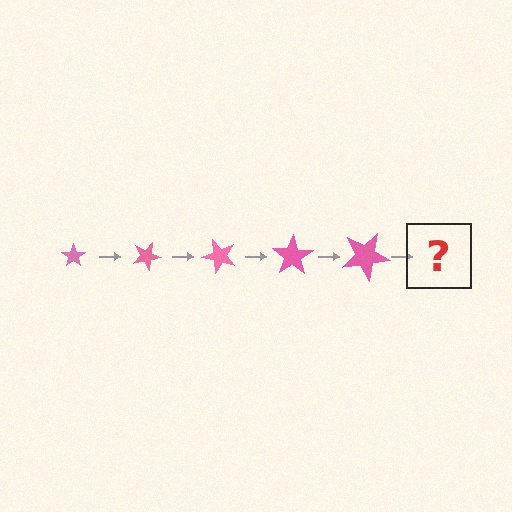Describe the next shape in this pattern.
It should be a star, larger than the previous one and rotated 125 degrees from the start.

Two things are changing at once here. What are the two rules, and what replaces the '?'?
The two rules are that the star grows larger each step and it rotates 25 degrees each step. The '?' should be a star, larger than the previous one and rotated 125 degrees from the start.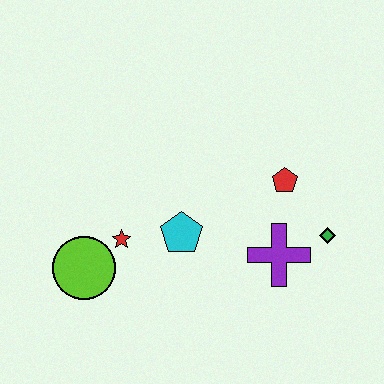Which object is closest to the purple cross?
The green diamond is closest to the purple cross.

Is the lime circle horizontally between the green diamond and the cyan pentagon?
No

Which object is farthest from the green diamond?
The lime circle is farthest from the green diamond.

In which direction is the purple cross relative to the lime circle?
The purple cross is to the right of the lime circle.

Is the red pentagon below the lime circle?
No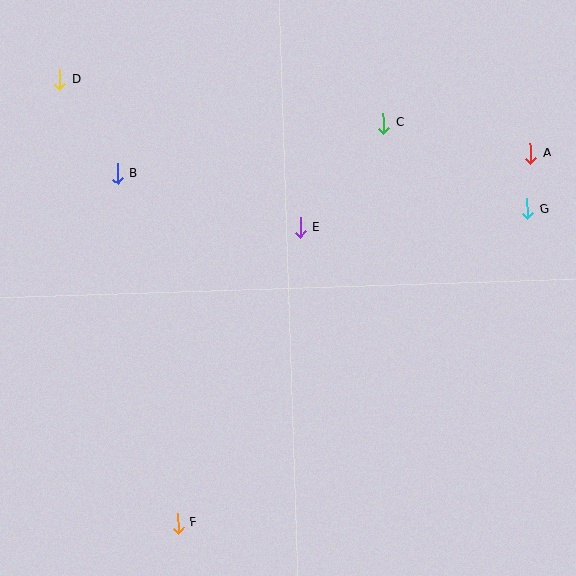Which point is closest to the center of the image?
Point E at (300, 227) is closest to the center.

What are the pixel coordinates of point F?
Point F is at (178, 523).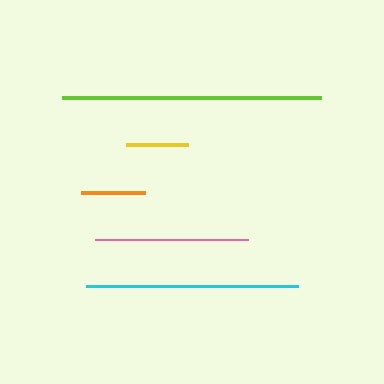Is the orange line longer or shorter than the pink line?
The pink line is longer than the orange line.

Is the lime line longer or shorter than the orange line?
The lime line is longer than the orange line.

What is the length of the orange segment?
The orange segment is approximately 64 pixels long.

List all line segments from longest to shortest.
From longest to shortest: lime, cyan, pink, orange, yellow.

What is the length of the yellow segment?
The yellow segment is approximately 61 pixels long.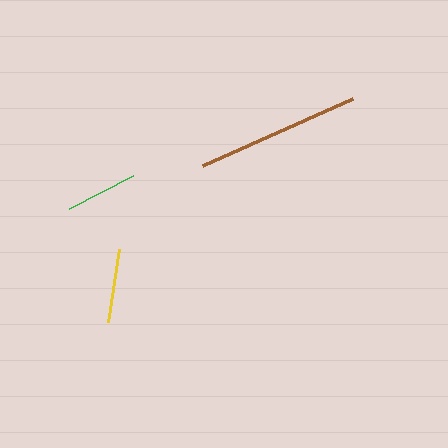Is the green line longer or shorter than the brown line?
The brown line is longer than the green line.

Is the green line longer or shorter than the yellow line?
The yellow line is longer than the green line.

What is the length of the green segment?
The green segment is approximately 71 pixels long.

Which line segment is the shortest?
The green line is the shortest at approximately 71 pixels.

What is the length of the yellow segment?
The yellow segment is approximately 74 pixels long.